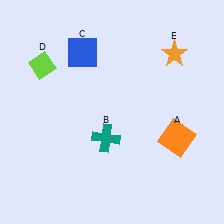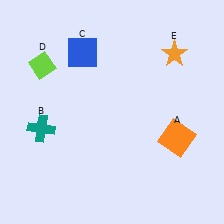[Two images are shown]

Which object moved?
The teal cross (B) moved left.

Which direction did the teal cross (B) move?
The teal cross (B) moved left.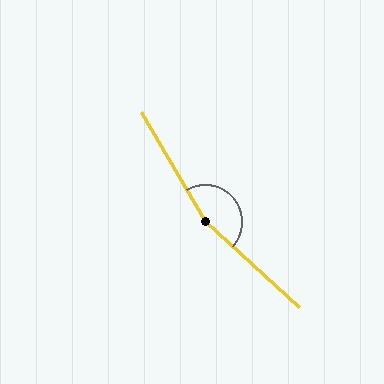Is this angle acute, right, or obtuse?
It is obtuse.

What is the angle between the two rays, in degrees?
Approximately 163 degrees.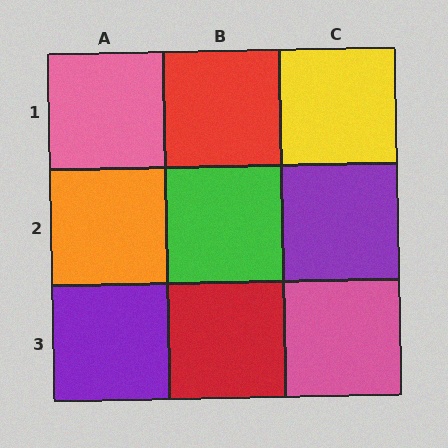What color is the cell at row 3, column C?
Pink.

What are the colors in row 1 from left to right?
Pink, red, yellow.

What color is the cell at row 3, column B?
Red.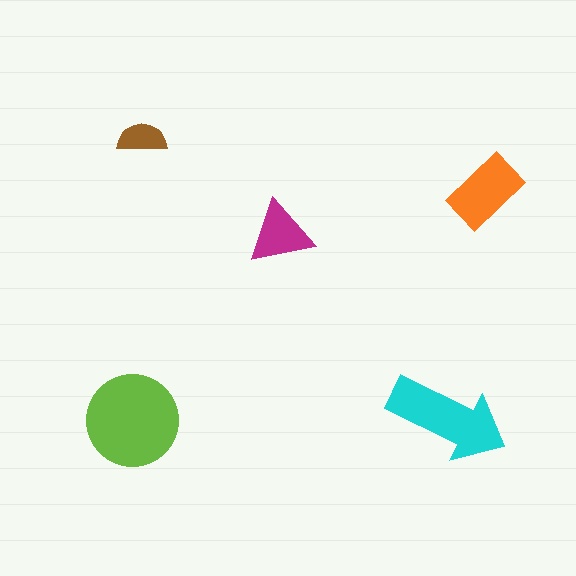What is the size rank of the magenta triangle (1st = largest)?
4th.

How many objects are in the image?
There are 5 objects in the image.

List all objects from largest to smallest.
The lime circle, the cyan arrow, the orange rectangle, the magenta triangle, the brown semicircle.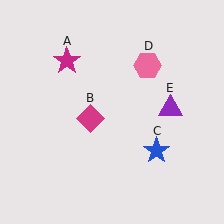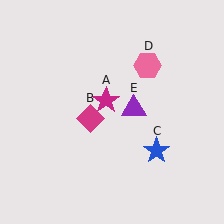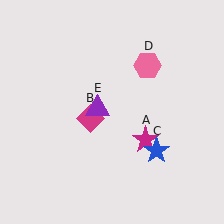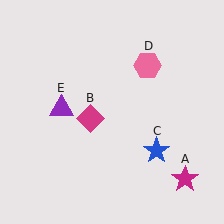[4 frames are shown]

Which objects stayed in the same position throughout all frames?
Magenta diamond (object B) and blue star (object C) and pink hexagon (object D) remained stationary.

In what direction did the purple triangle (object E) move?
The purple triangle (object E) moved left.